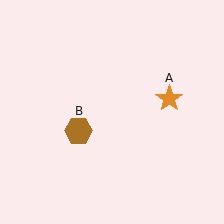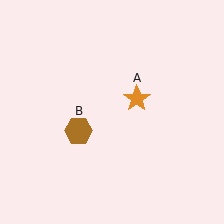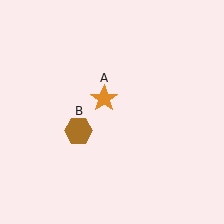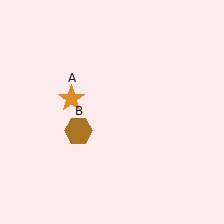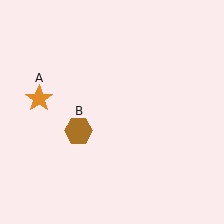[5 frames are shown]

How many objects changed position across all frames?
1 object changed position: orange star (object A).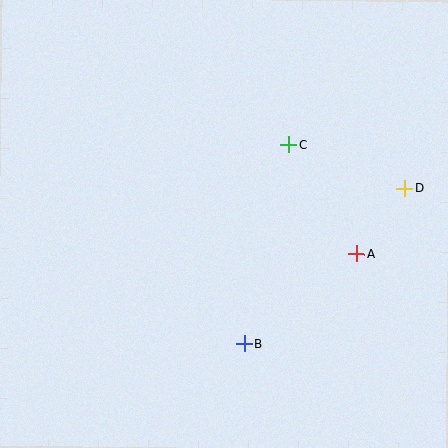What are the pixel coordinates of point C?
Point C is at (289, 144).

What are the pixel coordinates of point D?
Point D is at (405, 188).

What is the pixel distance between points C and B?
The distance between C and B is 204 pixels.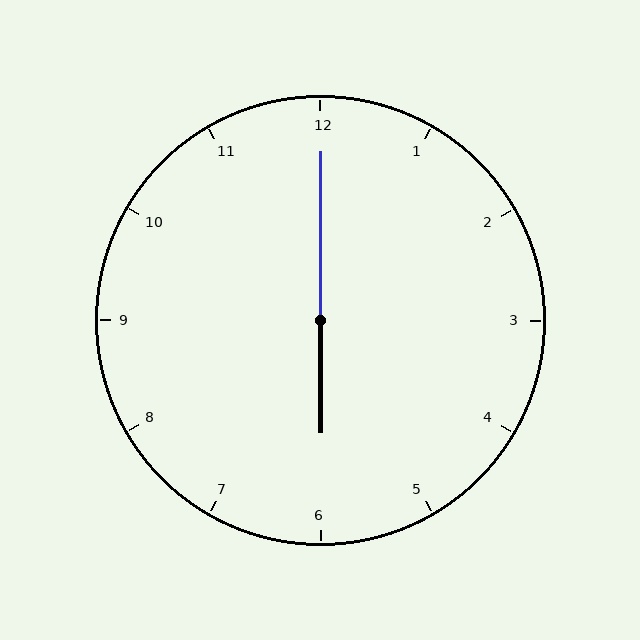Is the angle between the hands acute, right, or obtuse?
It is obtuse.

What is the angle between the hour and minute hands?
Approximately 180 degrees.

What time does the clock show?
6:00.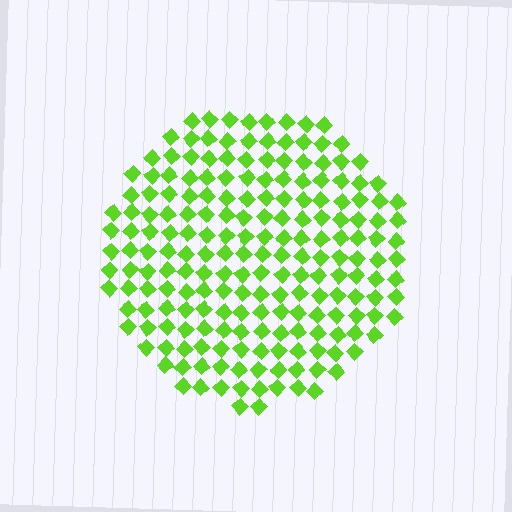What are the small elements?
The small elements are diamonds.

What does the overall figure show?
The overall figure shows a circle.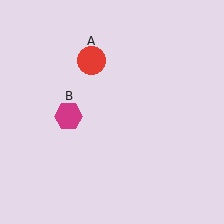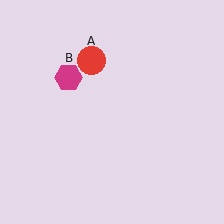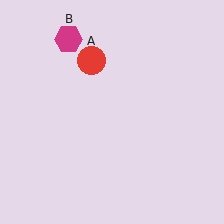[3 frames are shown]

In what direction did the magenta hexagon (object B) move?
The magenta hexagon (object B) moved up.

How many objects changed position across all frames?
1 object changed position: magenta hexagon (object B).